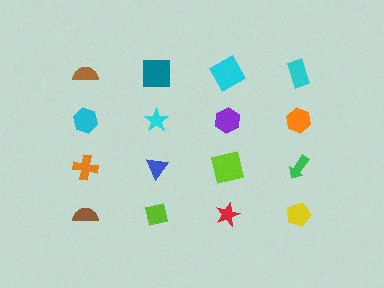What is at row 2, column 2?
A cyan star.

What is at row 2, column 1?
A cyan hexagon.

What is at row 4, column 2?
A lime square.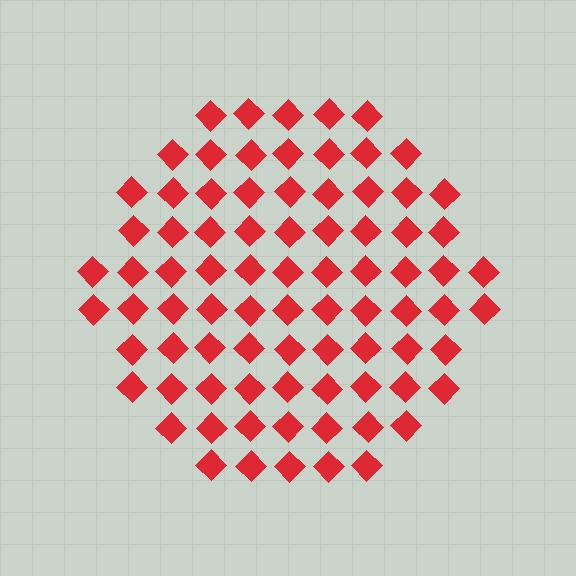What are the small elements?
The small elements are diamonds.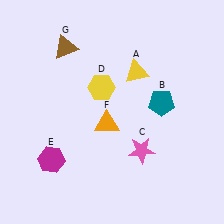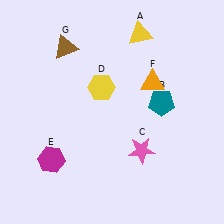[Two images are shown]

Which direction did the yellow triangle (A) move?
The yellow triangle (A) moved up.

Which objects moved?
The objects that moved are: the yellow triangle (A), the orange triangle (F).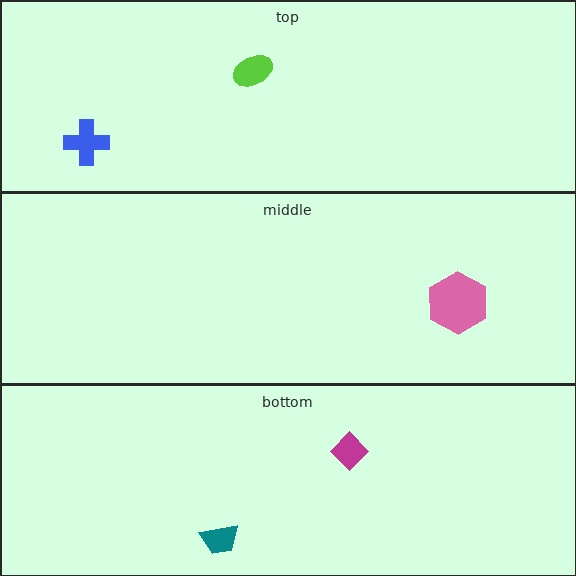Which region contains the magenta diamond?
The bottom region.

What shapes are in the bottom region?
The magenta diamond, the teal trapezoid.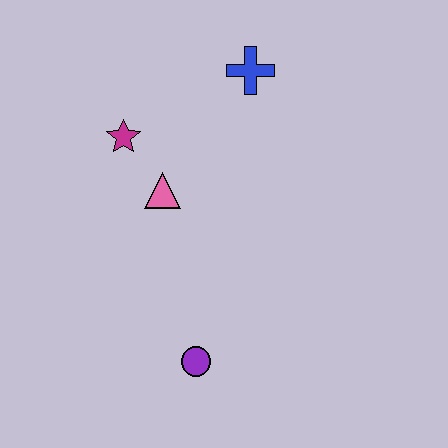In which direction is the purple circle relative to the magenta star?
The purple circle is below the magenta star.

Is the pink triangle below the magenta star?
Yes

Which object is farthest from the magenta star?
The purple circle is farthest from the magenta star.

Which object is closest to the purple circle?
The pink triangle is closest to the purple circle.